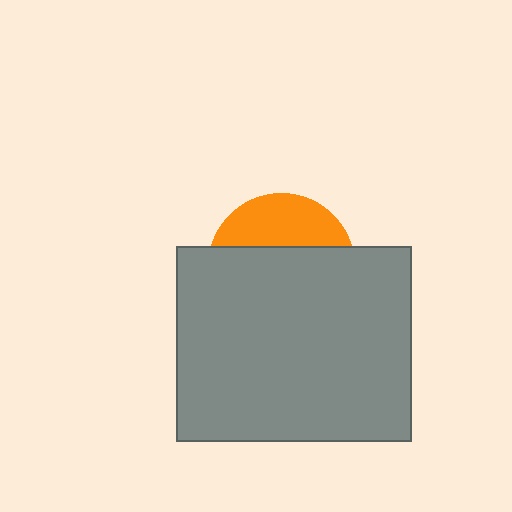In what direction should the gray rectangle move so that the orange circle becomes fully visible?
The gray rectangle should move down. That is the shortest direction to clear the overlap and leave the orange circle fully visible.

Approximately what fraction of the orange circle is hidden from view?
Roughly 68% of the orange circle is hidden behind the gray rectangle.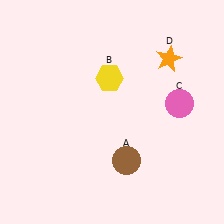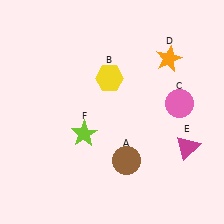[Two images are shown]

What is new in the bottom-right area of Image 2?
A magenta triangle (E) was added in the bottom-right area of Image 2.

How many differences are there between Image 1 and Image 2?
There are 2 differences between the two images.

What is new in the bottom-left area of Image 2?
A lime star (F) was added in the bottom-left area of Image 2.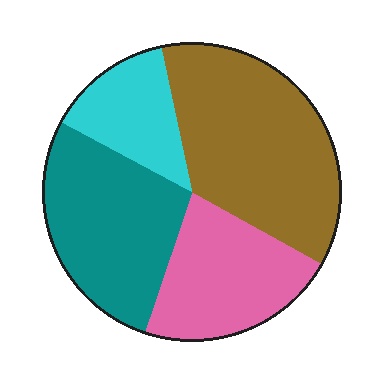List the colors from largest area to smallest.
From largest to smallest: brown, teal, pink, cyan.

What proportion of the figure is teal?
Teal covers around 30% of the figure.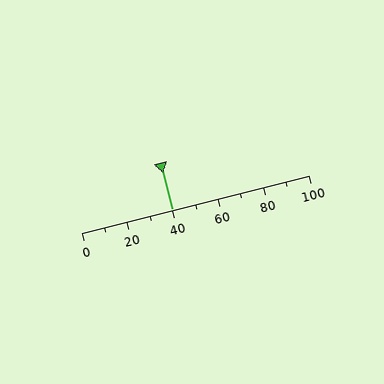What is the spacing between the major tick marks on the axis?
The major ticks are spaced 20 apart.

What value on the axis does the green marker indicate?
The marker indicates approximately 40.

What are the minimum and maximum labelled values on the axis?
The axis runs from 0 to 100.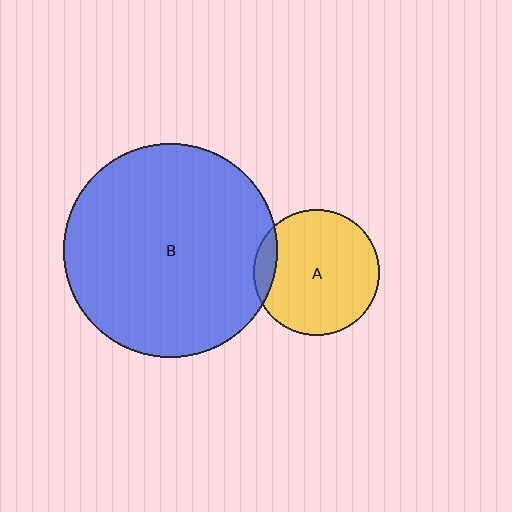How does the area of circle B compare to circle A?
Approximately 2.9 times.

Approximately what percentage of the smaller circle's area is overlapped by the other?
Approximately 10%.